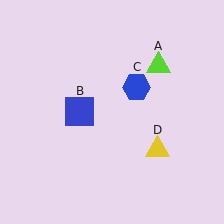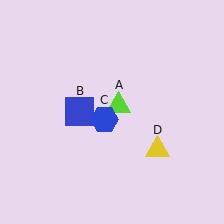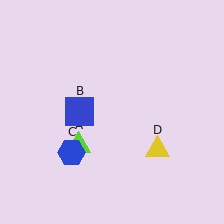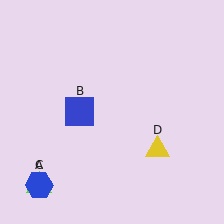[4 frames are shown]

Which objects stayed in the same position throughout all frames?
Blue square (object B) and yellow triangle (object D) remained stationary.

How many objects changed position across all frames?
2 objects changed position: lime triangle (object A), blue hexagon (object C).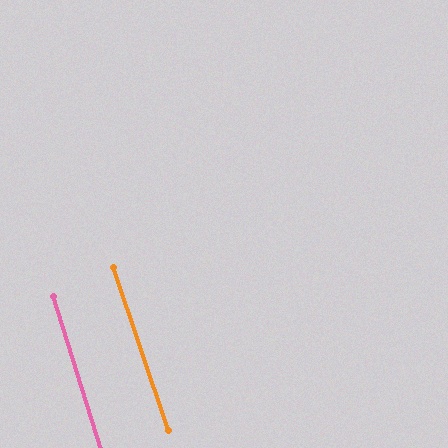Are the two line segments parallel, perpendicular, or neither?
Parallel — their directions differ by only 1.2°.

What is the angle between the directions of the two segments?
Approximately 1 degree.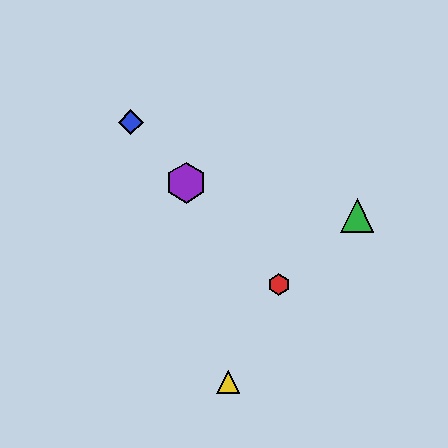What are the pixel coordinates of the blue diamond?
The blue diamond is at (131, 122).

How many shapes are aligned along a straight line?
3 shapes (the red hexagon, the blue diamond, the purple hexagon) are aligned along a straight line.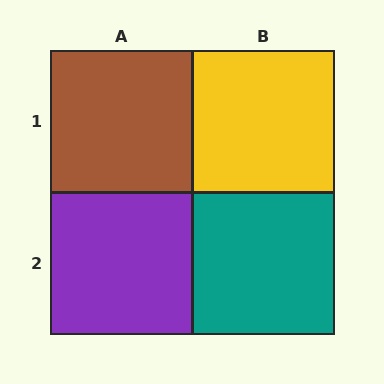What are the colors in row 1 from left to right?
Brown, yellow.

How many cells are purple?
1 cell is purple.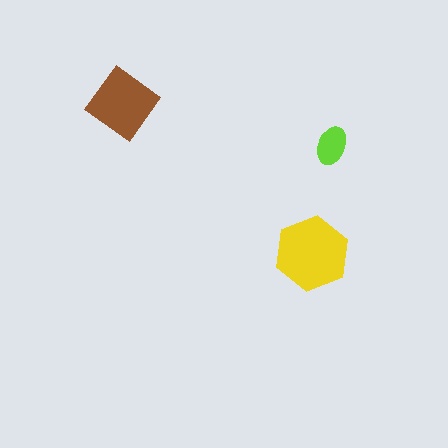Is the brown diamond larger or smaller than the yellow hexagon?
Smaller.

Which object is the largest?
The yellow hexagon.